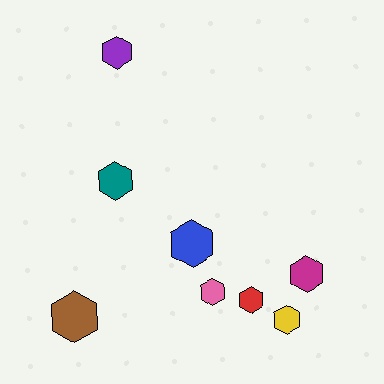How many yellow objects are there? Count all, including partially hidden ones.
There is 1 yellow object.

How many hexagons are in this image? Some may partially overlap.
There are 8 hexagons.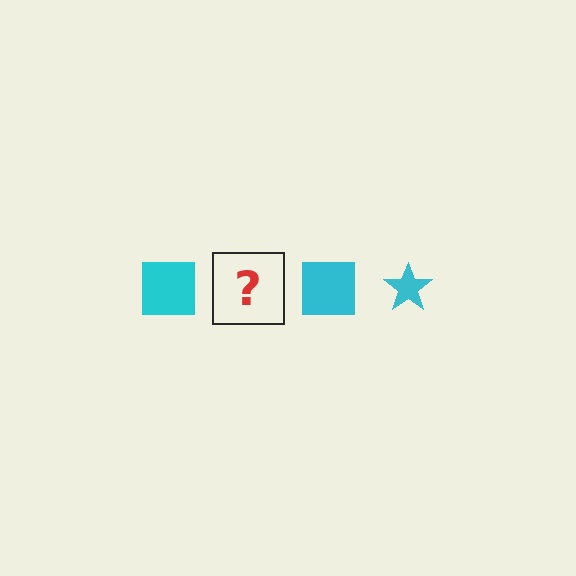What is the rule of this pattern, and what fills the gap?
The rule is that the pattern cycles through square, star shapes in cyan. The gap should be filled with a cyan star.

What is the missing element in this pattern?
The missing element is a cyan star.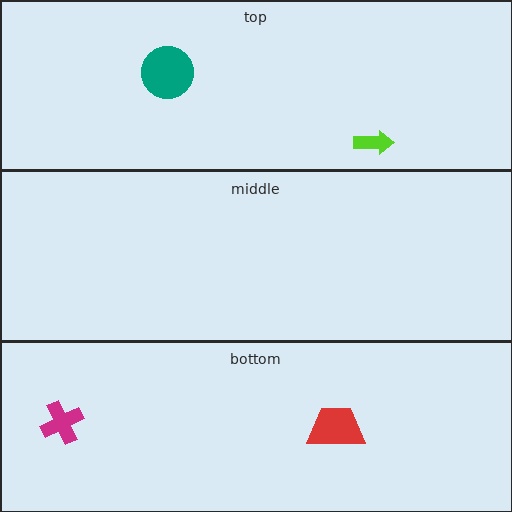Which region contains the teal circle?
The top region.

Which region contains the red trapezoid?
The bottom region.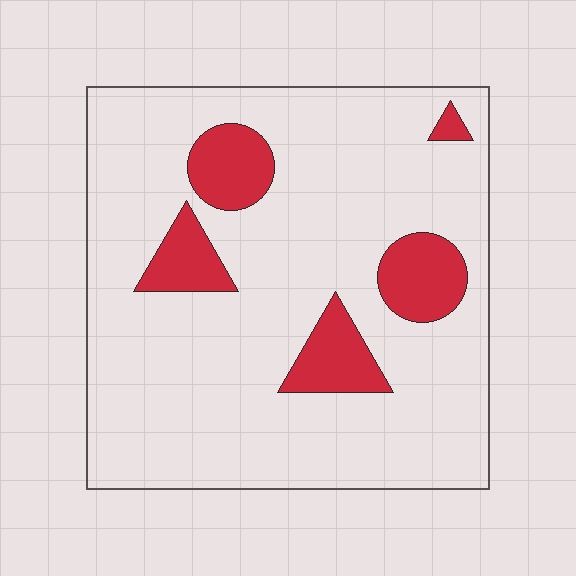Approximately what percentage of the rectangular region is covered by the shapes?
Approximately 15%.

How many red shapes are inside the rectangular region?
5.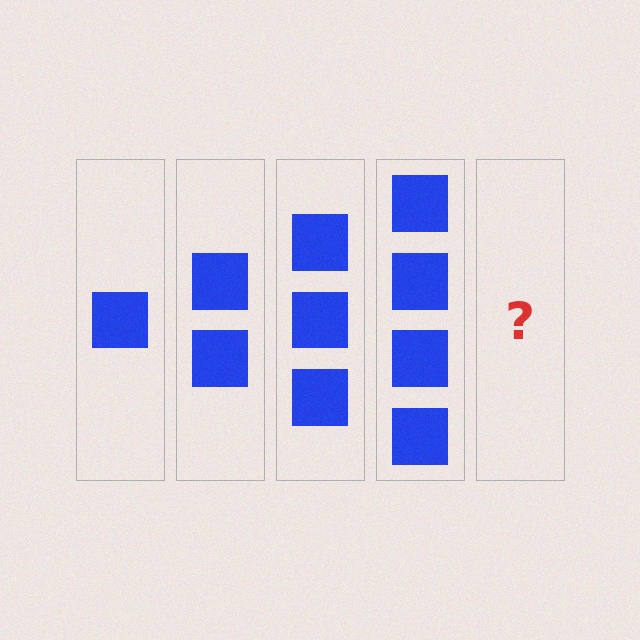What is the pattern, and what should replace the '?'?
The pattern is that each step adds one more square. The '?' should be 5 squares.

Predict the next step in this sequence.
The next step is 5 squares.